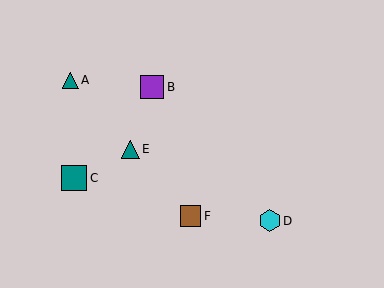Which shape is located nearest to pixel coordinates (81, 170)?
The teal square (labeled C) at (74, 178) is nearest to that location.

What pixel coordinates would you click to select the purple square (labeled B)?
Click at (152, 87) to select the purple square B.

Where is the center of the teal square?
The center of the teal square is at (74, 178).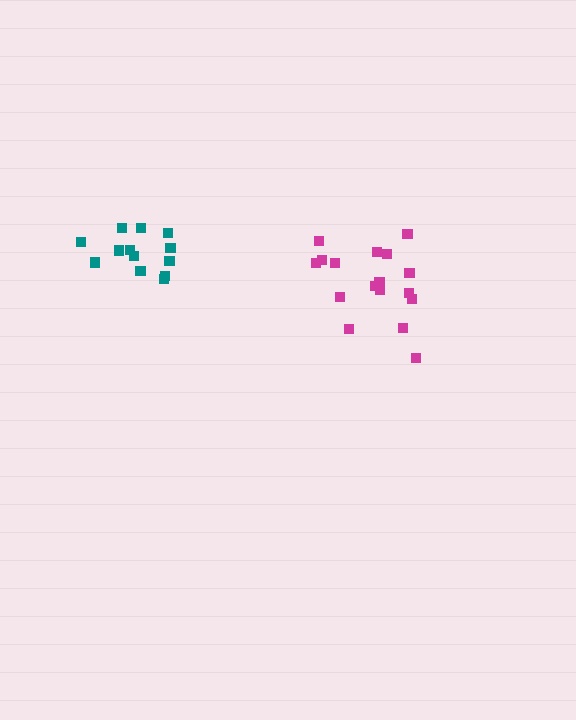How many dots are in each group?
Group 1: 17 dots, Group 2: 13 dots (30 total).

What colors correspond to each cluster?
The clusters are colored: magenta, teal.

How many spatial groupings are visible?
There are 2 spatial groupings.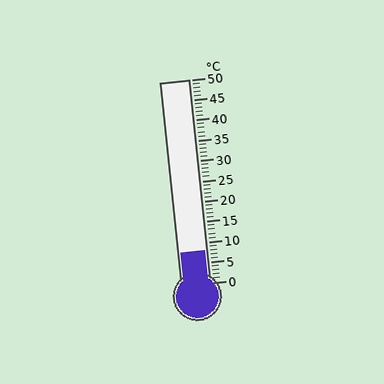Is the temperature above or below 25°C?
The temperature is below 25°C.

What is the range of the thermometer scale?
The thermometer scale ranges from 0°C to 50°C.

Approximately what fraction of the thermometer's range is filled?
The thermometer is filled to approximately 15% of its range.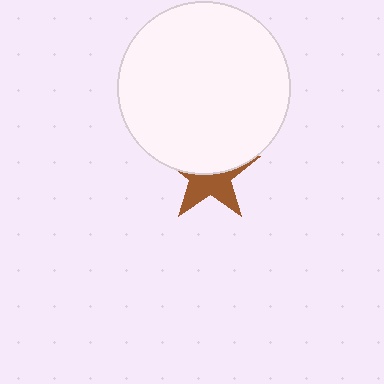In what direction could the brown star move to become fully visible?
The brown star could move down. That would shift it out from behind the white circle entirely.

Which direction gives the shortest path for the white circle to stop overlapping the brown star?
Moving up gives the shortest separation.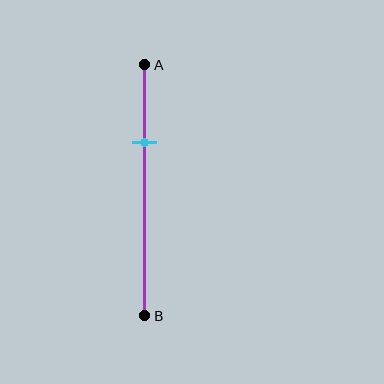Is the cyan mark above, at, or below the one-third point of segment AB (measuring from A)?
The cyan mark is approximately at the one-third point of segment AB.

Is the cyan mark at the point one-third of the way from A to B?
Yes, the mark is approximately at the one-third point.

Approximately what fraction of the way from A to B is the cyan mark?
The cyan mark is approximately 30% of the way from A to B.